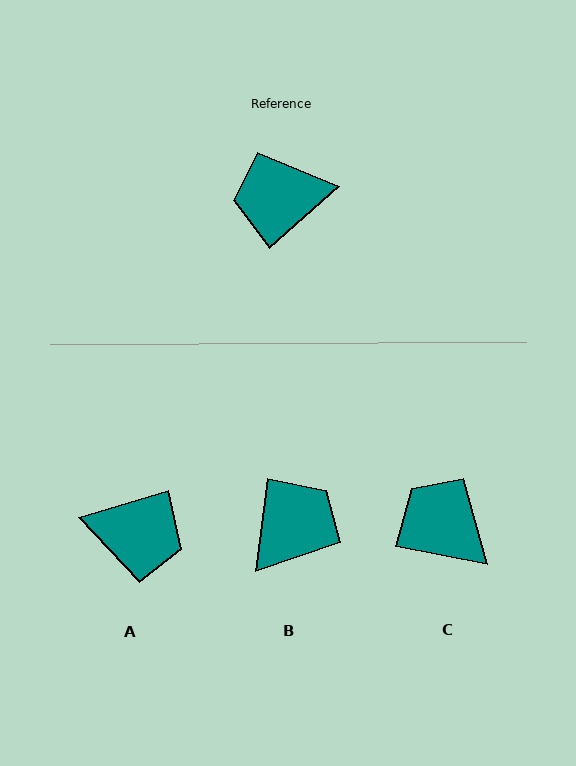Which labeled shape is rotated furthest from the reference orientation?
A, about 155 degrees away.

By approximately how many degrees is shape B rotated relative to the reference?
Approximately 139 degrees clockwise.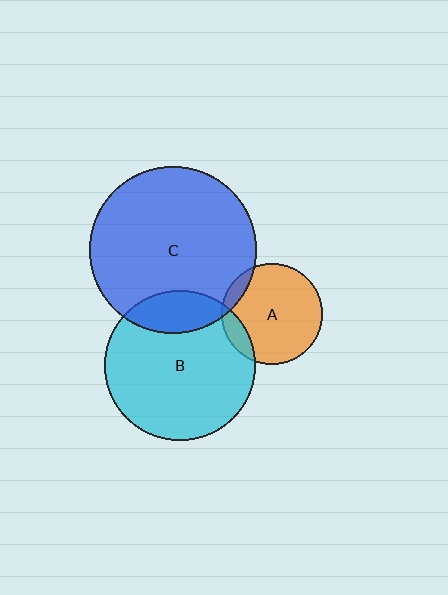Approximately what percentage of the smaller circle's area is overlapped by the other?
Approximately 20%.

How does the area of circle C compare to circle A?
Approximately 2.7 times.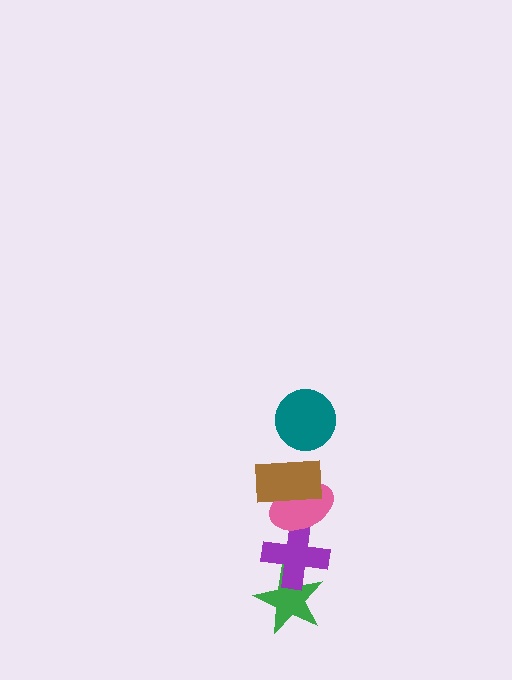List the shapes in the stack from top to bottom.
From top to bottom: the teal circle, the brown rectangle, the pink ellipse, the purple cross, the green star.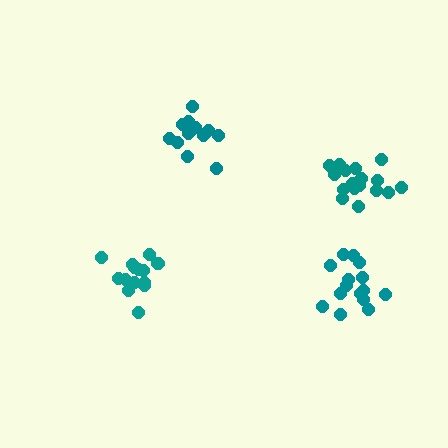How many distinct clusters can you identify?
There are 4 distinct clusters.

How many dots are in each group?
Group 1: 14 dots, Group 2: 14 dots, Group 3: 17 dots, Group 4: 15 dots (60 total).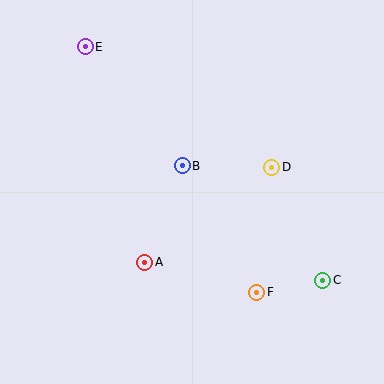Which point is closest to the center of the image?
Point B at (182, 166) is closest to the center.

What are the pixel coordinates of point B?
Point B is at (182, 166).